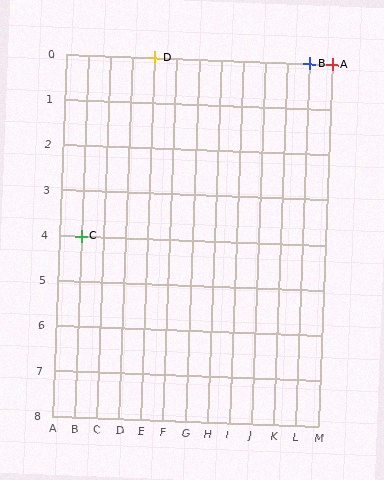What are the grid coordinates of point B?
Point B is at grid coordinates (L, 0).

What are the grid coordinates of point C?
Point C is at grid coordinates (B, 4).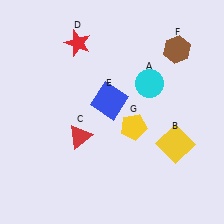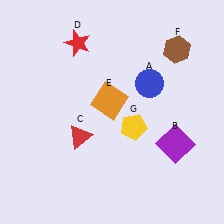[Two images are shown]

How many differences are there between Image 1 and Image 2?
There are 3 differences between the two images.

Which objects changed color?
A changed from cyan to blue. B changed from yellow to purple. E changed from blue to orange.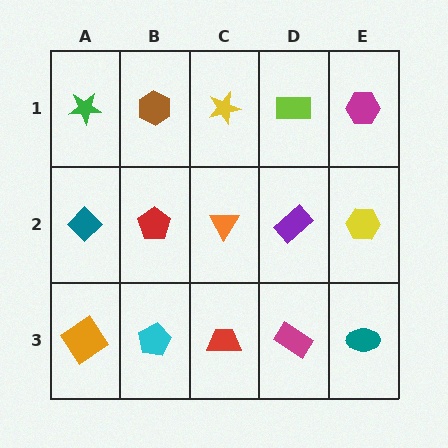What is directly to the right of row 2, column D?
A yellow hexagon.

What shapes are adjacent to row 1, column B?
A red pentagon (row 2, column B), a green star (row 1, column A), a yellow star (row 1, column C).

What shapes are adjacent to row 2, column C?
A yellow star (row 1, column C), a red trapezoid (row 3, column C), a red pentagon (row 2, column B), a purple rectangle (row 2, column D).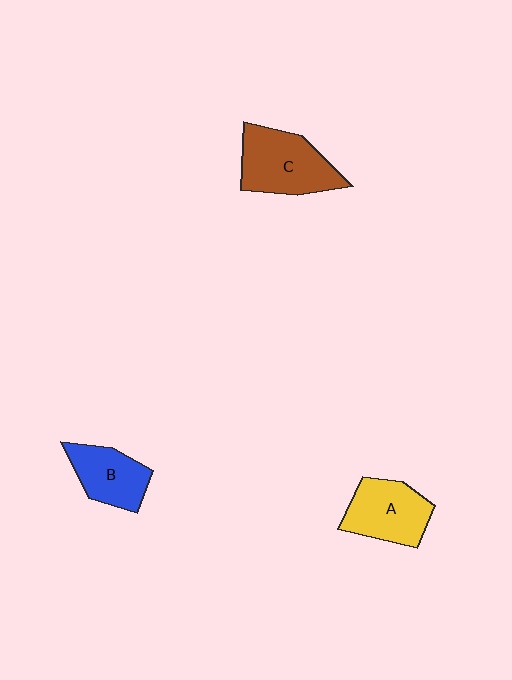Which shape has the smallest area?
Shape B (blue).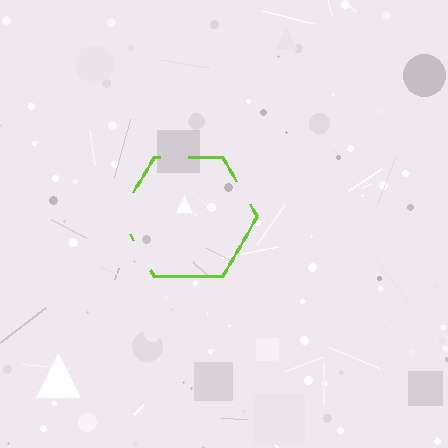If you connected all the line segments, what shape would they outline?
They would outline a hexagon.